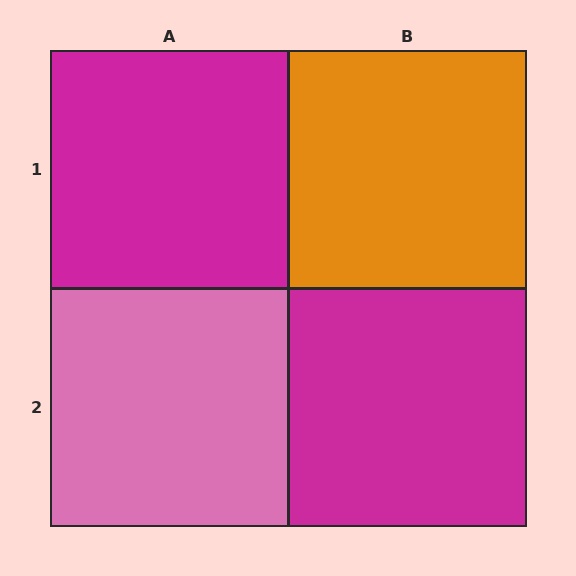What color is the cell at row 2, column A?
Pink.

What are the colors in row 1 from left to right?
Magenta, orange.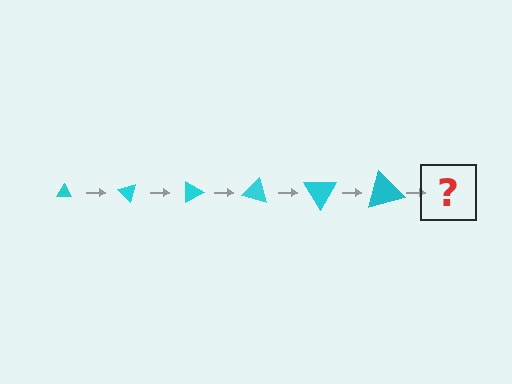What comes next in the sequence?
The next element should be a triangle, larger than the previous one and rotated 270 degrees from the start.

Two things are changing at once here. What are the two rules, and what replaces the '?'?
The two rules are that the triangle grows larger each step and it rotates 45 degrees each step. The '?' should be a triangle, larger than the previous one and rotated 270 degrees from the start.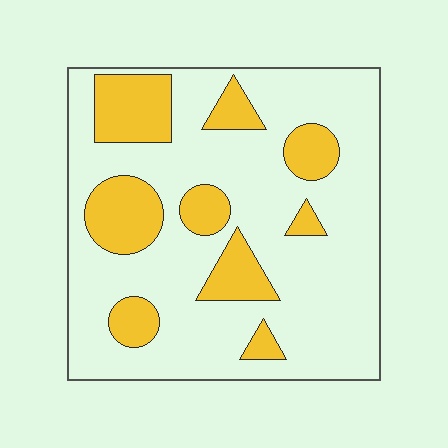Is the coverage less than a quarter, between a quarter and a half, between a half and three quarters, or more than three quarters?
Less than a quarter.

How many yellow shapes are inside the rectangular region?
9.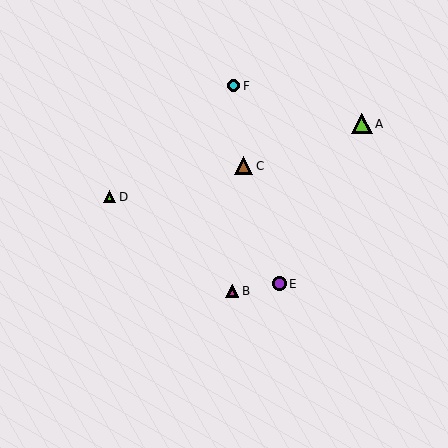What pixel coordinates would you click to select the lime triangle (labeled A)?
Click at (362, 124) to select the lime triangle A.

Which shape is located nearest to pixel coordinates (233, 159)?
The brown triangle (labeled C) at (244, 166) is nearest to that location.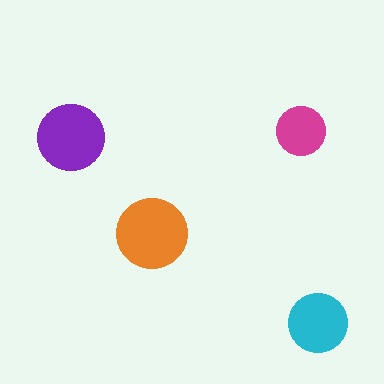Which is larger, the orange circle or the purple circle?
The orange one.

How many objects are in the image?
There are 4 objects in the image.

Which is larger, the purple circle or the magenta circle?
The purple one.